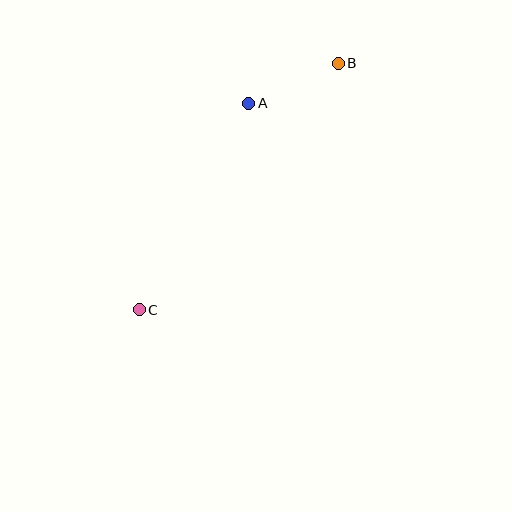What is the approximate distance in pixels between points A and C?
The distance between A and C is approximately 233 pixels.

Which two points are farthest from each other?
Points B and C are farthest from each other.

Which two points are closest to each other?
Points A and B are closest to each other.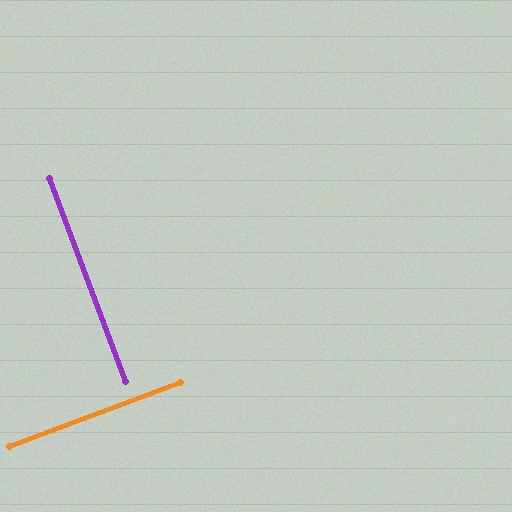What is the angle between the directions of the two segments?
Approximately 90 degrees.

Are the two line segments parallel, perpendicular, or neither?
Perpendicular — they meet at approximately 90°.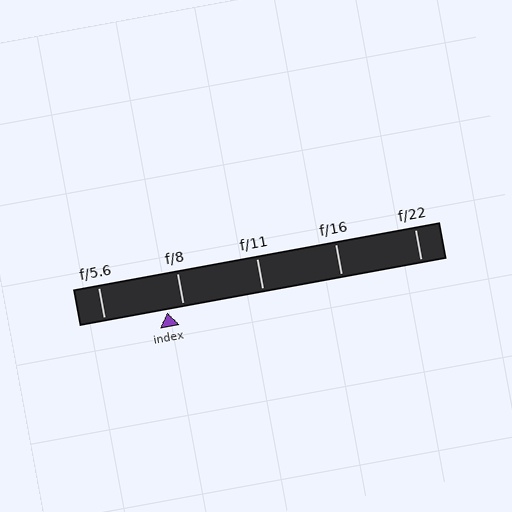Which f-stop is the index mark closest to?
The index mark is closest to f/8.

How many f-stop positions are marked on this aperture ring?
There are 5 f-stop positions marked.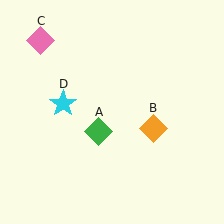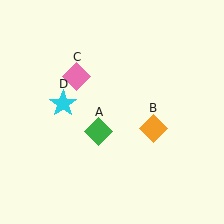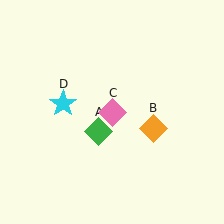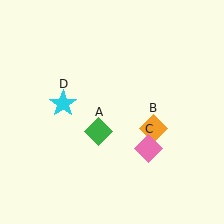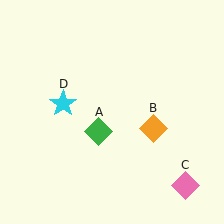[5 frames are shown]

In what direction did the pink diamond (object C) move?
The pink diamond (object C) moved down and to the right.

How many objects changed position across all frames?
1 object changed position: pink diamond (object C).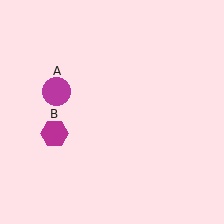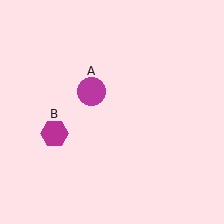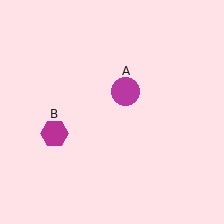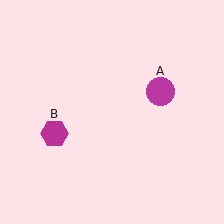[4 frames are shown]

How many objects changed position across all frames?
1 object changed position: magenta circle (object A).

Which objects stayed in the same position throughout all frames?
Magenta hexagon (object B) remained stationary.